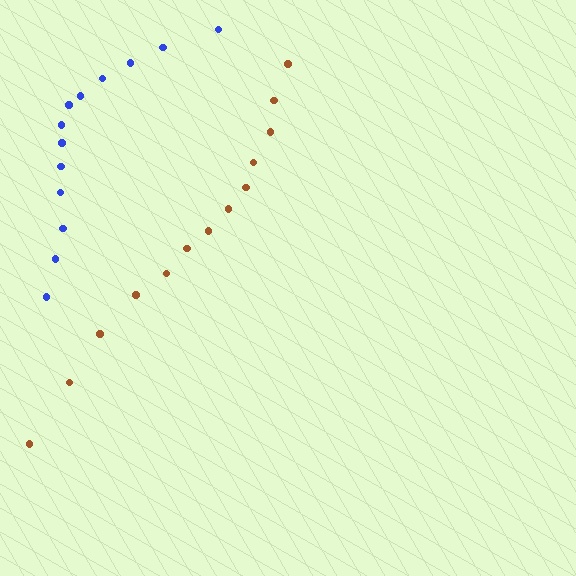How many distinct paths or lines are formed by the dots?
There are 2 distinct paths.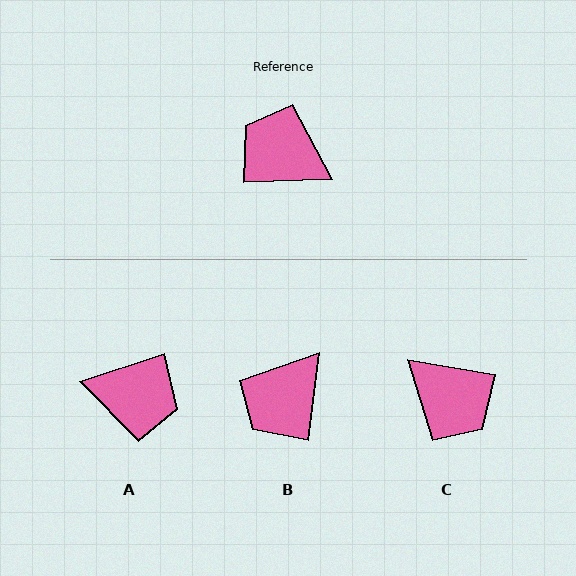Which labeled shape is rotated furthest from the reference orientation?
C, about 168 degrees away.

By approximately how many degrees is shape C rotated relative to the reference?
Approximately 168 degrees counter-clockwise.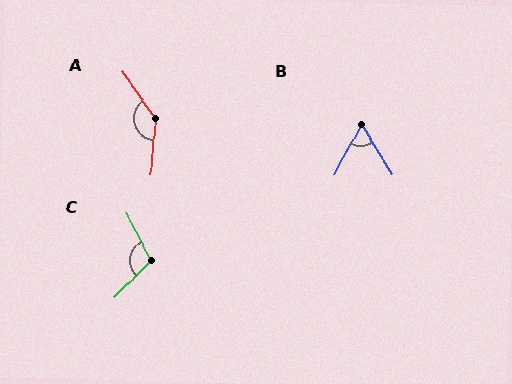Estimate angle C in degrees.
Approximately 108 degrees.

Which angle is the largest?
A, at approximately 141 degrees.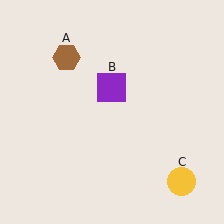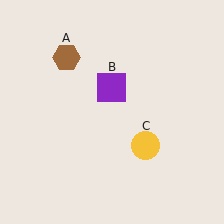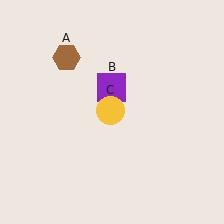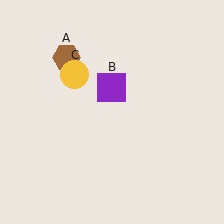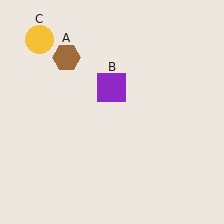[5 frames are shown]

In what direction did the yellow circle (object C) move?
The yellow circle (object C) moved up and to the left.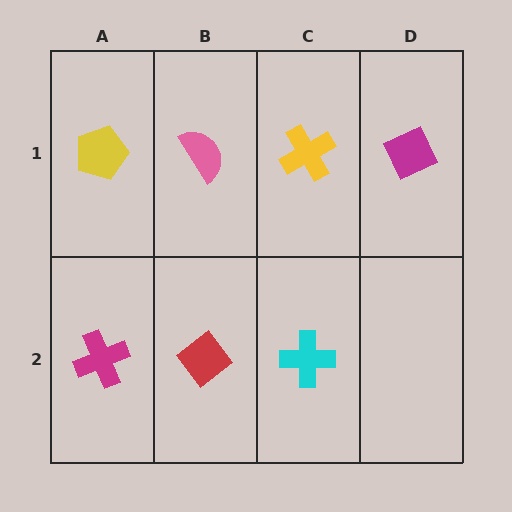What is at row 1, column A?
A yellow pentagon.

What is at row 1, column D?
A magenta diamond.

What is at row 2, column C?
A cyan cross.